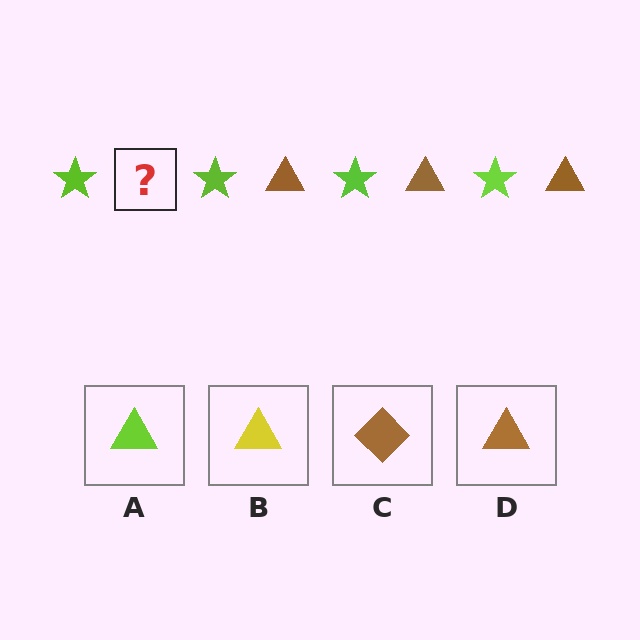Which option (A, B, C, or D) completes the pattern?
D.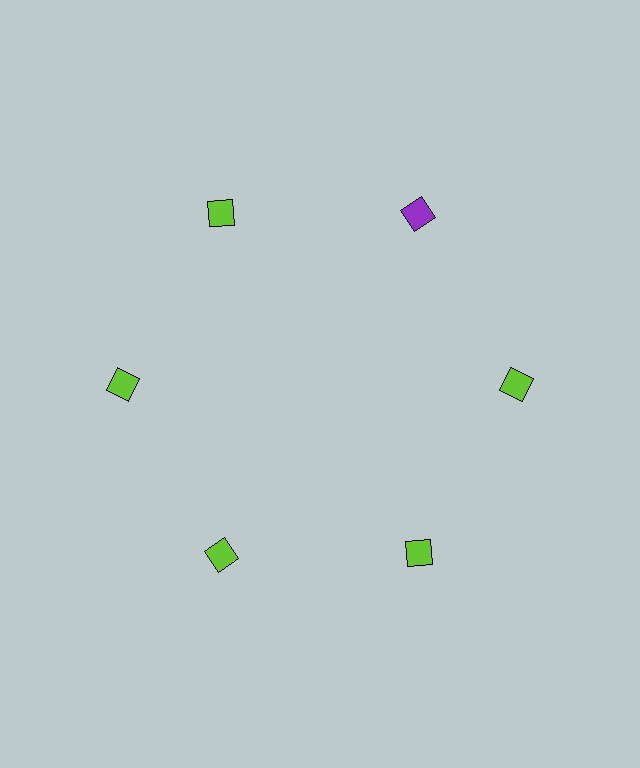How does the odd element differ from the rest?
It has a different color: purple instead of lime.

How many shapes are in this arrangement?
There are 6 shapes arranged in a ring pattern.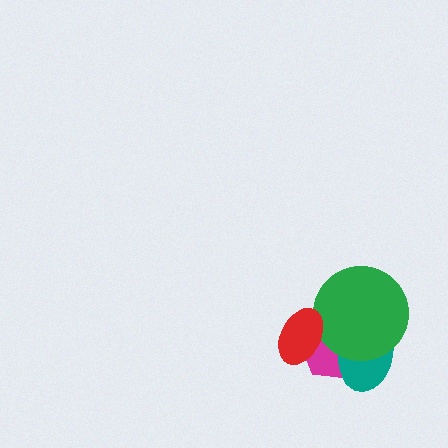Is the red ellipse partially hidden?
No, no other shape covers it.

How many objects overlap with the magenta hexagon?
3 objects overlap with the magenta hexagon.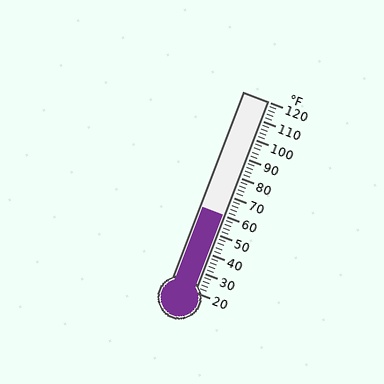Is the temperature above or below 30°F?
The temperature is above 30°F.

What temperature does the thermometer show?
The thermometer shows approximately 60°F.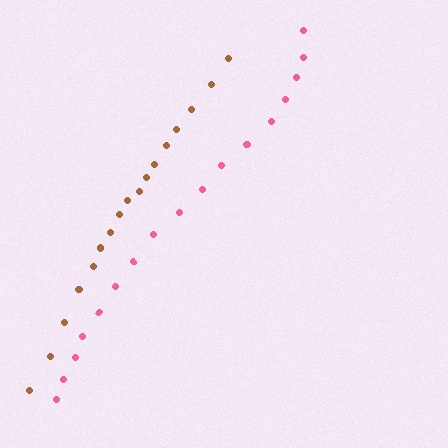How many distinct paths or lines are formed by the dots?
There are 2 distinct paths.